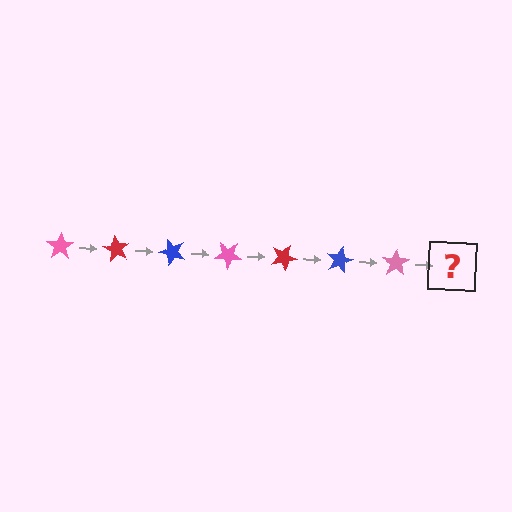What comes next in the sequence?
The next element should be a red star, rotated 420 degrees from the start.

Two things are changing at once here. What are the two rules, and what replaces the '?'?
The two rules are that it rotates 60 degrees each step and the color cycles through pink, red, and blue. The '?' should be a red star, rotated 420 degrees from the start.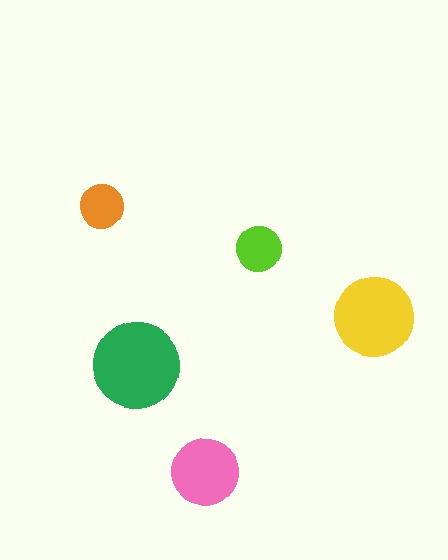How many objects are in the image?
There are 5 objects in the image.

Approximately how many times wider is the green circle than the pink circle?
About 1.5 times wider.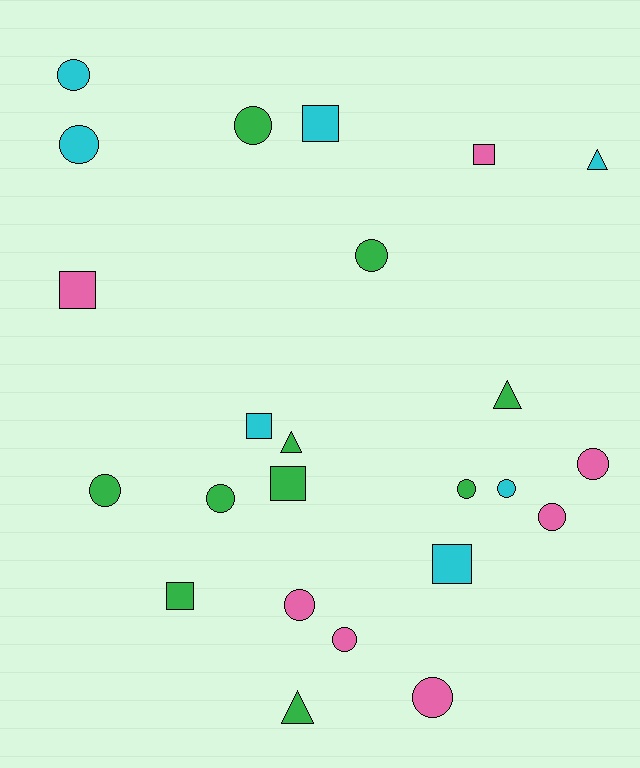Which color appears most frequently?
Green, with 10 objects.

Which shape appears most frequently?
Circle, with 13 objects.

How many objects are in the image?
There are 24 objects.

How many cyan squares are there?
There are 3 cyan squares.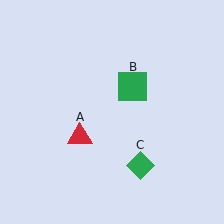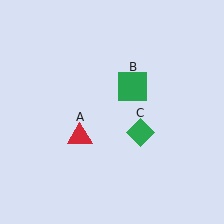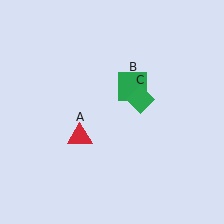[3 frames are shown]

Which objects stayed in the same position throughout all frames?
Red triangle (object A) and green square (object B) remained stationary.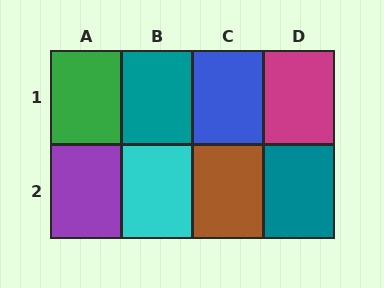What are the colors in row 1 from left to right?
Green, teal, blue, magenta.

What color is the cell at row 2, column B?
Cyan.